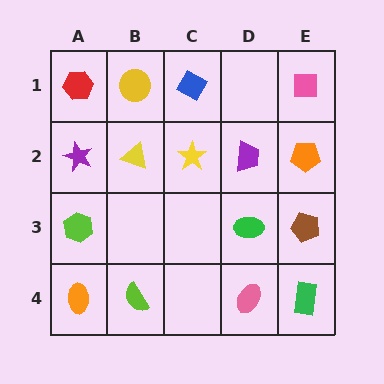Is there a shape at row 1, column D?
No, that cell is empty.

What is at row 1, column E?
A pink square.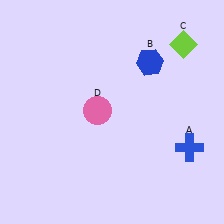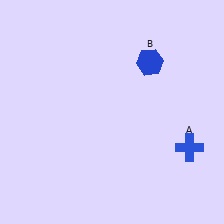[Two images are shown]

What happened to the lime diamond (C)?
The lime diamond (C) was removed in Image 2. It was in the top-right area of Image 1.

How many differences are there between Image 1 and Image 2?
There are 2 differences between the two images.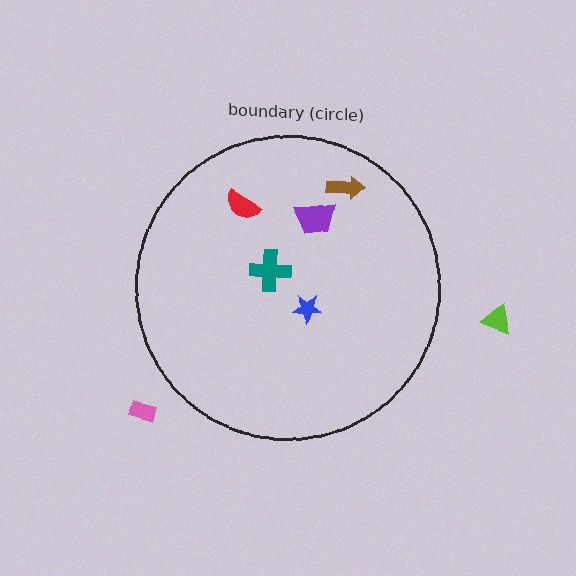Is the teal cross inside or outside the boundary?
Inside.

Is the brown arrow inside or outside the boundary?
Inside.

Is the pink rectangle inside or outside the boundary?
Outside.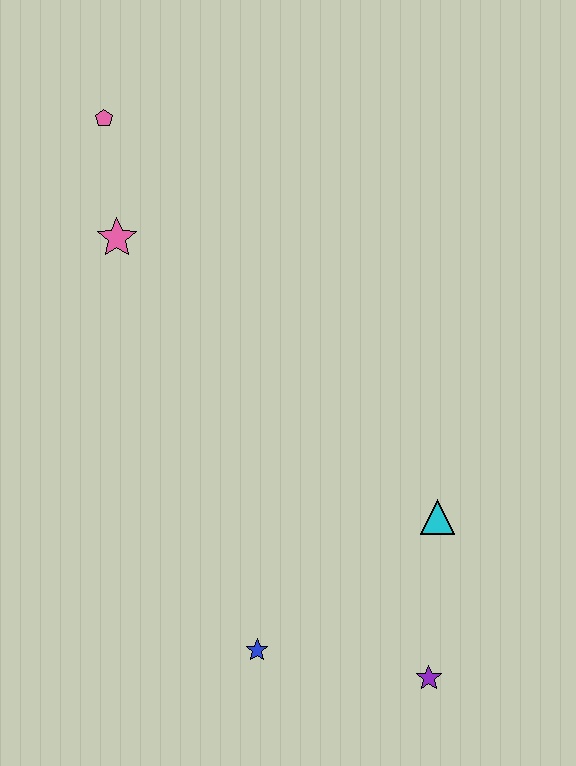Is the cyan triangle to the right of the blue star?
Yes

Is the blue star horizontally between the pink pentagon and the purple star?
Yes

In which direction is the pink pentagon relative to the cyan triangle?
The pink pentagon is above the cyan triangle.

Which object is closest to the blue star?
The purple star is closest to the blue star.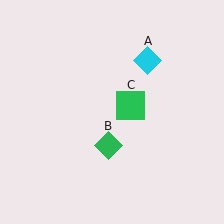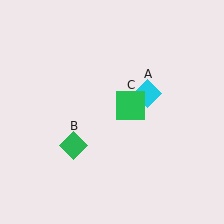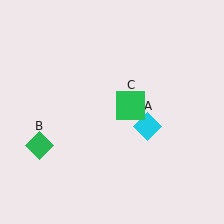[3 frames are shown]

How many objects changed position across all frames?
2 objects changed position: cyan diamond (object A), green diamond (object B).